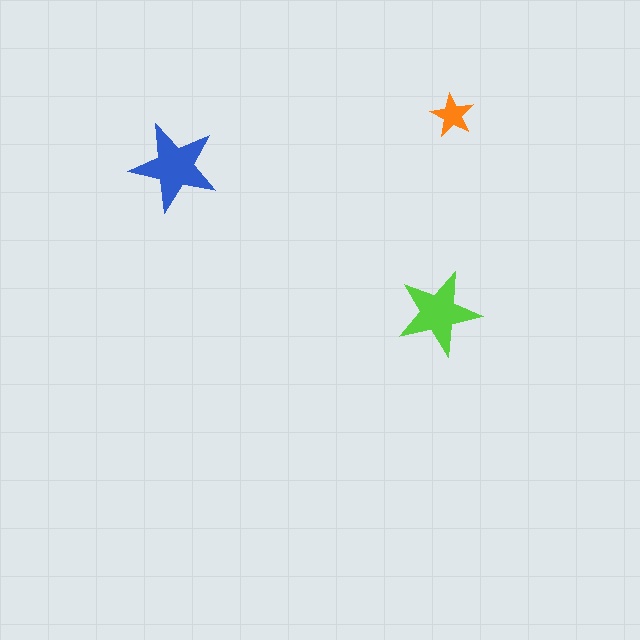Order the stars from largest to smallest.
the blue one, the lime one, the orange one.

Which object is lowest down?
The lime star is bottommost.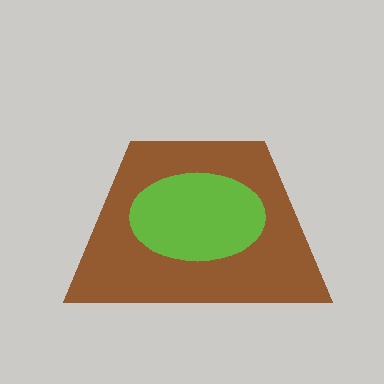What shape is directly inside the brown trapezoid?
The lime ellipse.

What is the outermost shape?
The brown trapezoid.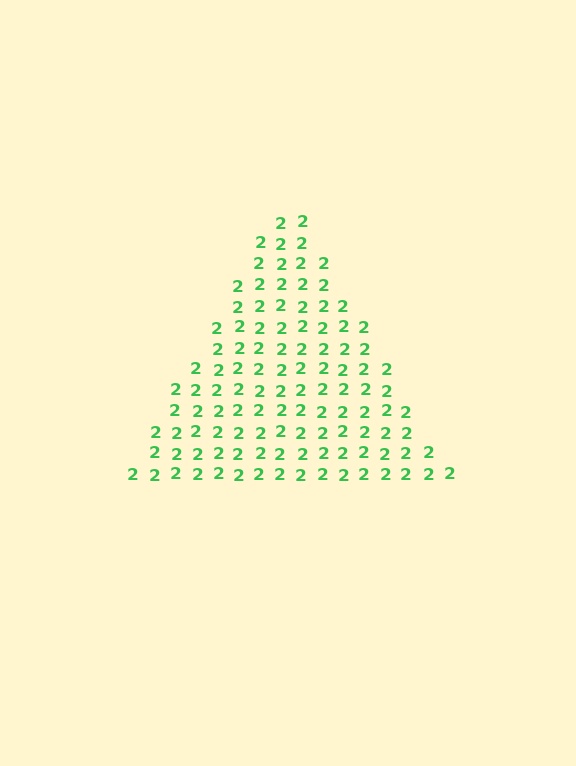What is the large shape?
The large shape is a triangle.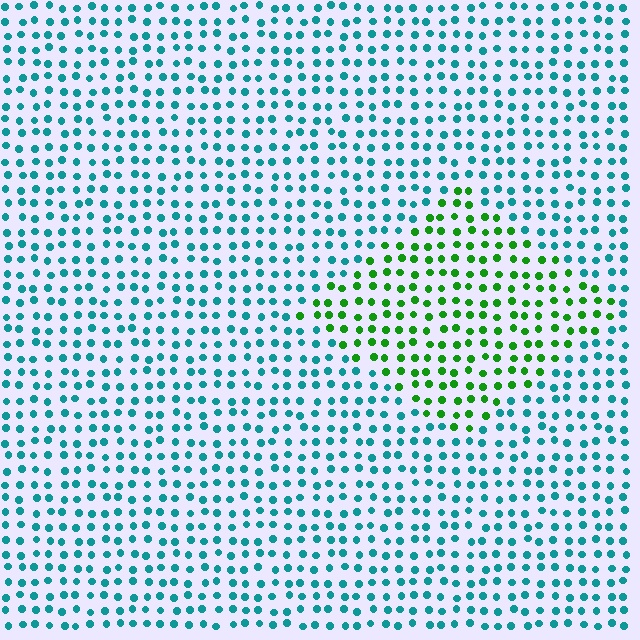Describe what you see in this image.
The image is filled with small teal elements in a uniform arrangement. A diamond-shaped region is visible where the elements are tinted to a slightly different hue, forming a subtle color boundary.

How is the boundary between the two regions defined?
The boundary is defined purely by a slight shift in hue (about 59 degrees). Spacing, size, and orientation are identical on both sides.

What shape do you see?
I see a diamond.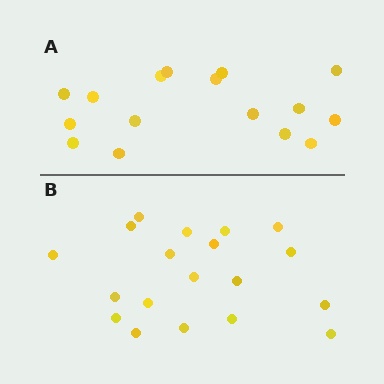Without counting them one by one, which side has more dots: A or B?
Region B (the bottom region) has more dots.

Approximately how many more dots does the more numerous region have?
Region B has just a few more — roughly 2 or 3 more dots than region A.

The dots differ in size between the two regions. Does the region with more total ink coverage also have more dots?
No. Region A has more total ink coverage because its dots are larger, but region B actually contains more individual dots. Total area can be misleading — the number of items is what matters here.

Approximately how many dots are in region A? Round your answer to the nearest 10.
About 20 dots. (The exact count is 16, which rounds to 20.)